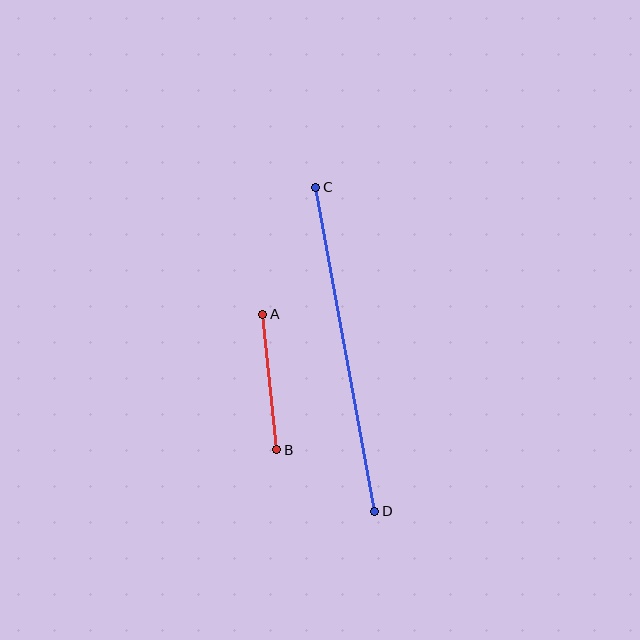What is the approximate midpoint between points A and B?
The midpoint is at approximately (270, 382) pixels.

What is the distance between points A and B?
The distance is approximately 136 pixels.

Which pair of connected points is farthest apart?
Points C and D are farthest apart.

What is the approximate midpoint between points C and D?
The midpoint is at approximately (345, 349) pixels.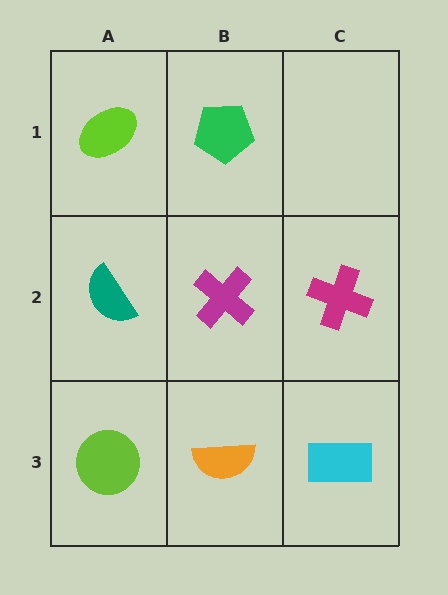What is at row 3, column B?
An orange semicircle.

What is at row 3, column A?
A lime circle.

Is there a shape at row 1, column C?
No, that cell is empty.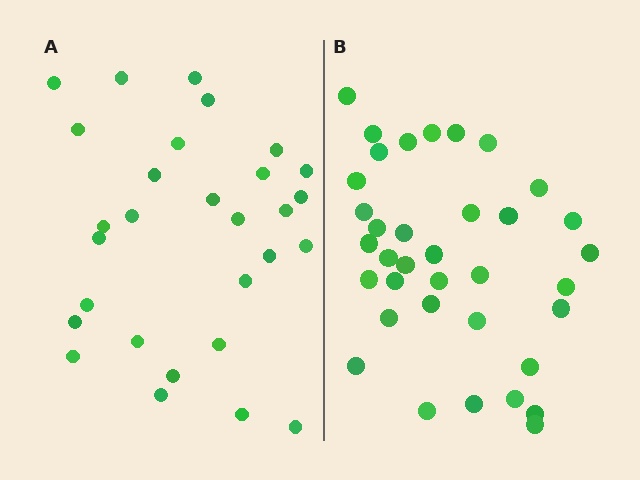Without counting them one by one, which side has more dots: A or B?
Region B (the right region) has more dots.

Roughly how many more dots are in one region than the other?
Region B has roughly 8 or so more dots than region A.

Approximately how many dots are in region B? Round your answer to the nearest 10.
About 40 dots. (The exact count is 36, which rounds to 40.)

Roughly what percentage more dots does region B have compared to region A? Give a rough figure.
About 25% more.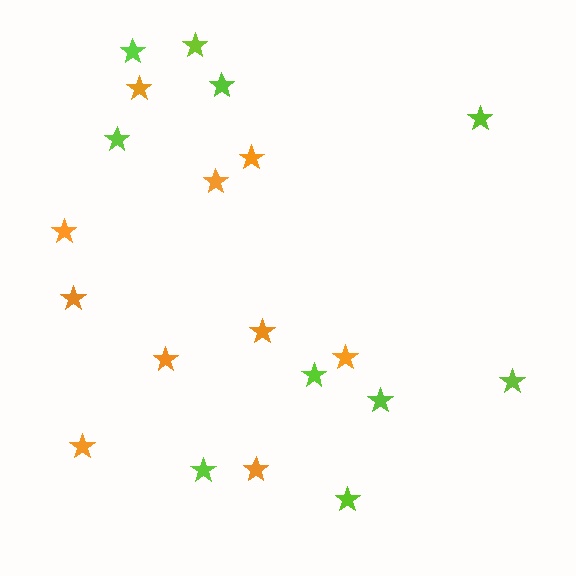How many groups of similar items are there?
There are 2 groups: one group of orange stars (10) and one group of lime stars (10).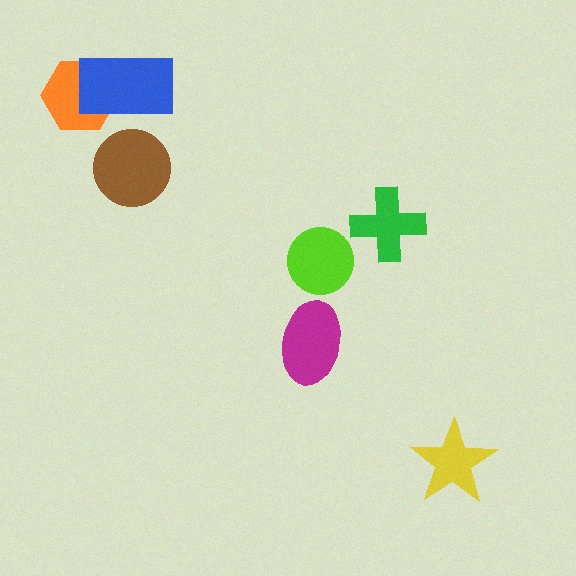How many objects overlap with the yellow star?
0 objects overlap with the yellow star.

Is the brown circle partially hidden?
No, no other shape covers it.